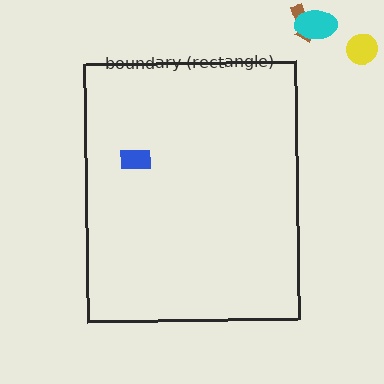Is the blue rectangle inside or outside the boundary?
Inside.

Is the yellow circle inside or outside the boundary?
Outside.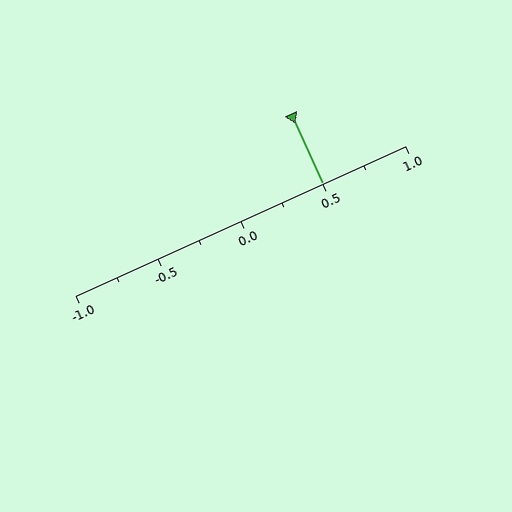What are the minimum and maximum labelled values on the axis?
The axis runs from -1.0 to 1.0.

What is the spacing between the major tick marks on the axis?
The major ticks are spaced 0.5 apart.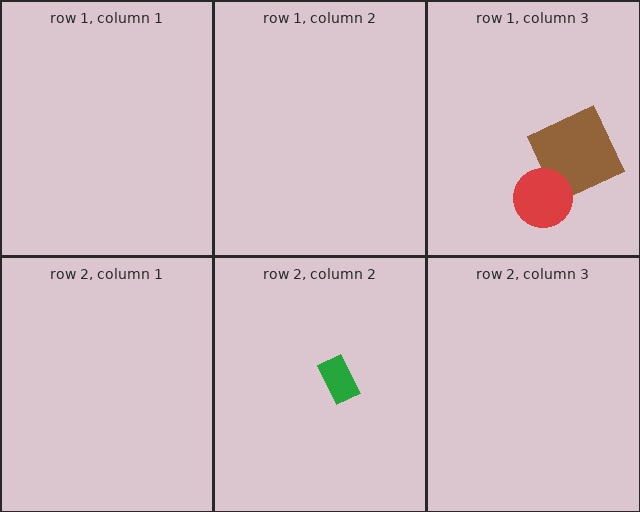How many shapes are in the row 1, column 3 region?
2.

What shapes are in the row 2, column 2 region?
The green rectangle.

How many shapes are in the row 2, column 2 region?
1.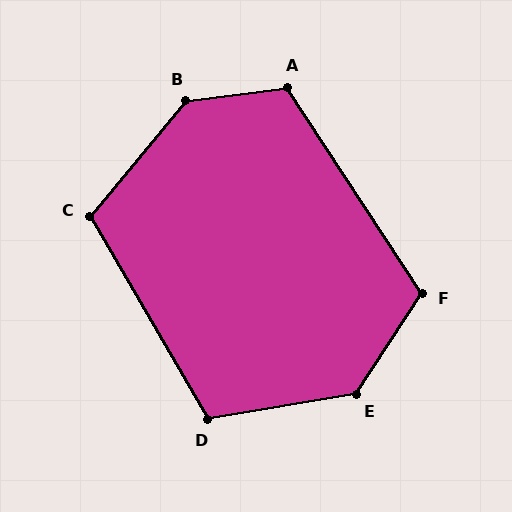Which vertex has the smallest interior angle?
D, at approximately 110 degrees.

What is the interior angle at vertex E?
Approximately 133 degrees (obtuse).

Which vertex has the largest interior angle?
B, at approximately 136 degrees.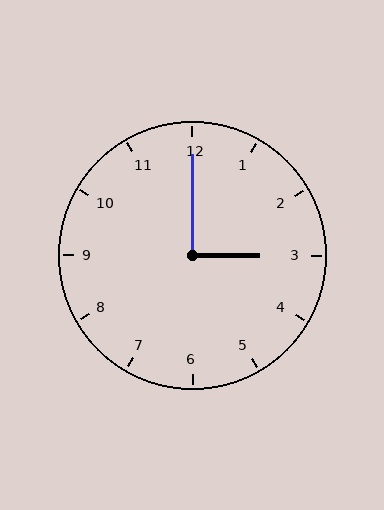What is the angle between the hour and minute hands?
Approximately 90 degrees.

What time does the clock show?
3:00.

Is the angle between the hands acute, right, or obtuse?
It is right.